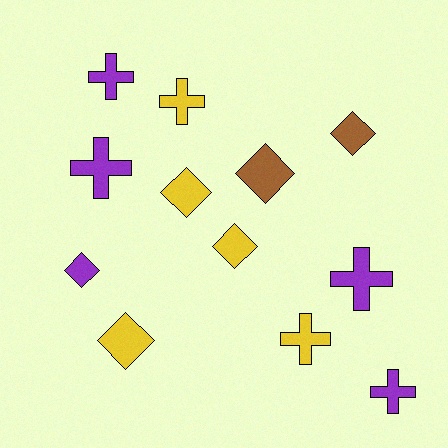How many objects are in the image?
There are 12 objects.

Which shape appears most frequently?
Cross, with 6 objects.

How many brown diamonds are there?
There are 2 brown diamonds.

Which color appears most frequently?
Purple, with 5 objects.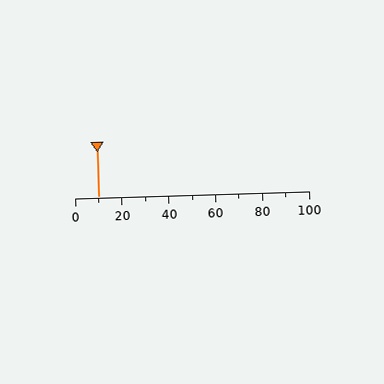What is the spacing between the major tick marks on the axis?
The major ticks are spaced 20 apart.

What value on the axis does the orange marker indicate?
The marker indicates approximately 10.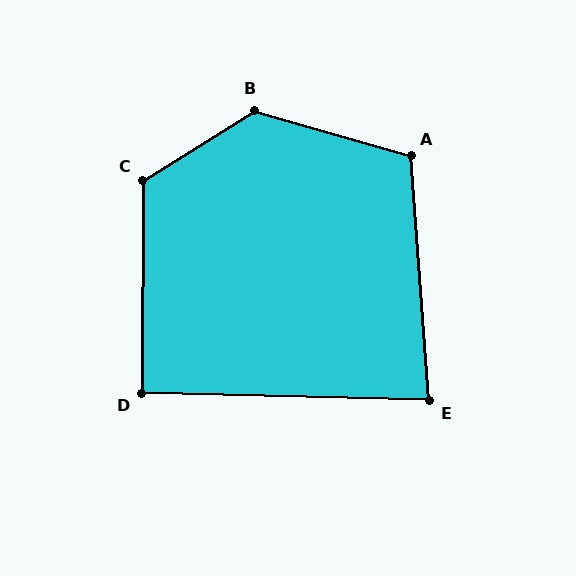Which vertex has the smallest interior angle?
E, at approximately 84 degrees.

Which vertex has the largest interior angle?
B, at approximately 132 degrees.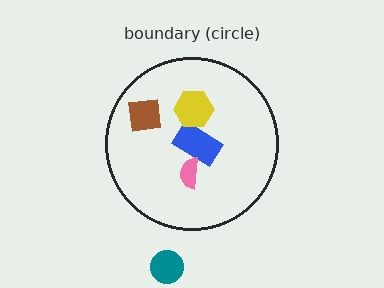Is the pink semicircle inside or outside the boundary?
Inside.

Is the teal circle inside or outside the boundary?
Outside.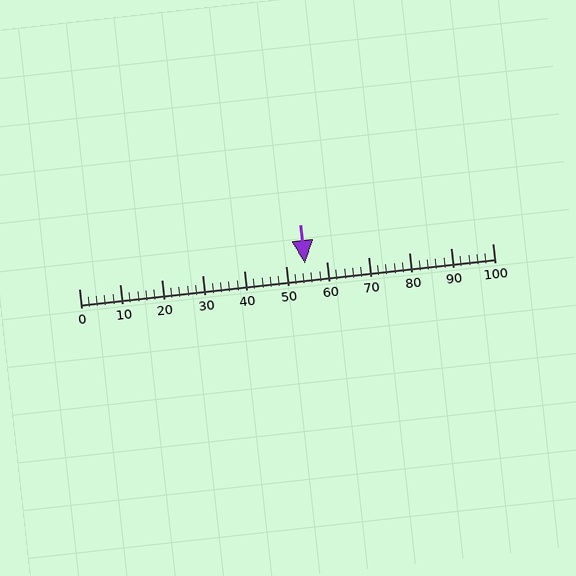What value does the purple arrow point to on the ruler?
The purple arrow points to approximately 55.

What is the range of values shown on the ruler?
The ruler shows values from 0 to 100.